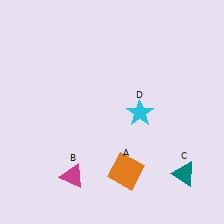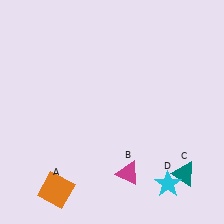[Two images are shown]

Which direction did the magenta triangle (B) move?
The magenta triangle (B) moved right.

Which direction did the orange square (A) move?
The orange square (A) moved left.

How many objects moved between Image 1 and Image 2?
3 objects moved between the two images.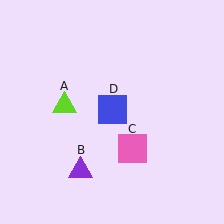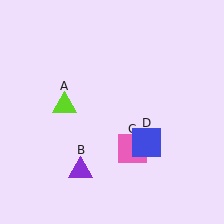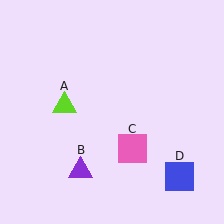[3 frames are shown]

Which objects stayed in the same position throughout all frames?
Lime triangle (object A) and purple triangle (object B) and pink square (object C) remained stationary.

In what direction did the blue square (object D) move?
The blue square (object D) moved down and to the right.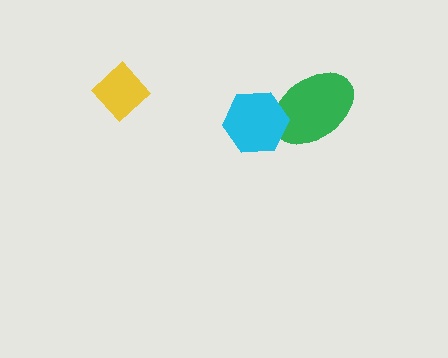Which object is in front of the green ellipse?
The cyan hexagon is in front of the green ellipse.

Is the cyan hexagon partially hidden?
No, no other shape covers it.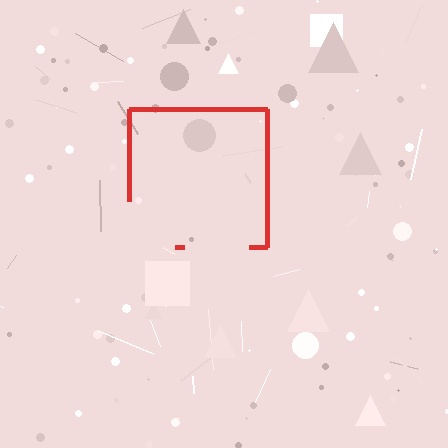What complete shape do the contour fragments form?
The contour fragments form a square.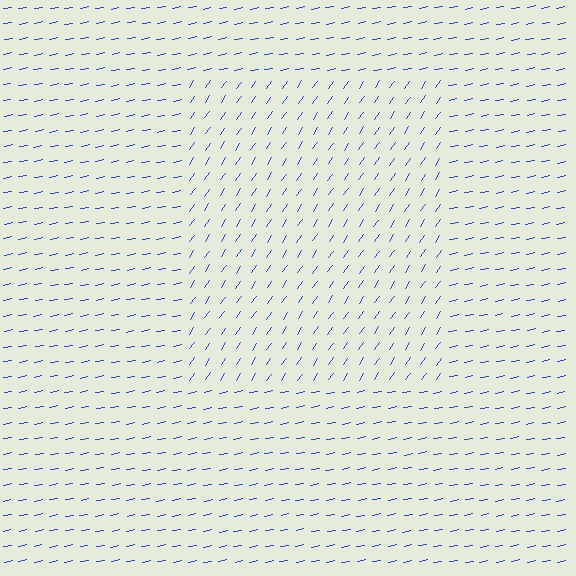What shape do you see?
I see a rectangle.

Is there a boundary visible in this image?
Yes, there is a texture boundary formed by a change in line orientation.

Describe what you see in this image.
The image is filled with small blue line segments. A rectangle region in the image has lines oriented differently from the surrounding lines, creating a visible texture boundary.